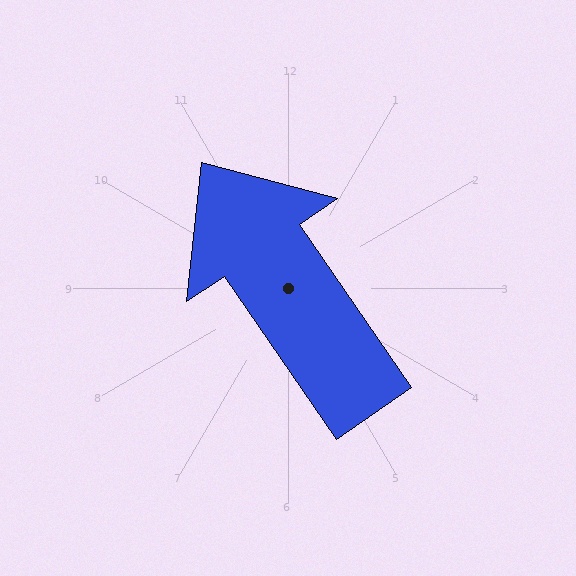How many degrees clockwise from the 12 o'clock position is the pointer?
Approximately 326 degrees.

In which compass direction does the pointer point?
Northwest.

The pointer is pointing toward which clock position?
Roughly 11 o'clock.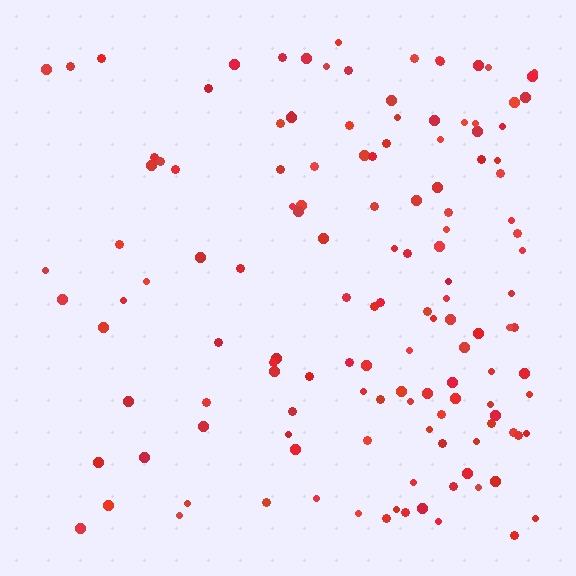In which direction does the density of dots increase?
From left to right, with the right side densest.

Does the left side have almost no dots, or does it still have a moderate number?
Still a moderate number, just noticeably fewer than the right.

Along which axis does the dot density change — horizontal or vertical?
Horizontal.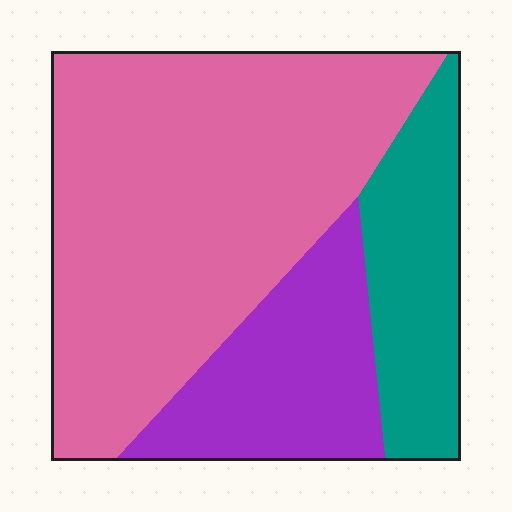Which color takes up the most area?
Pink, at roughly 60%.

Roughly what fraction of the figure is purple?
Purple takes up about one fifth (1/5) of the figure.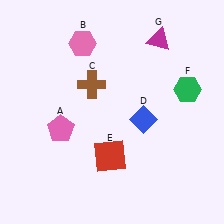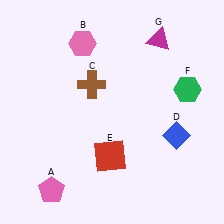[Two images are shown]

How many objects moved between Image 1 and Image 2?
2 objects moved between the two images.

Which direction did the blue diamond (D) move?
The blue diamond (D) moved right.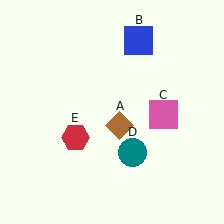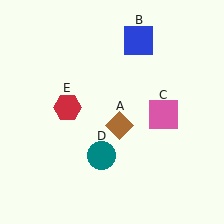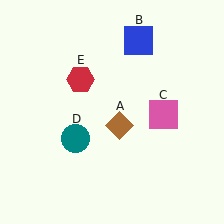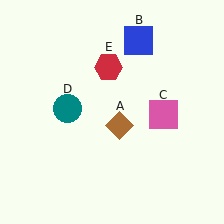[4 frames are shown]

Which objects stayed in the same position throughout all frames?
Brown diamond (object A) and blue square (object B) and pink square (object C) remained stationary.